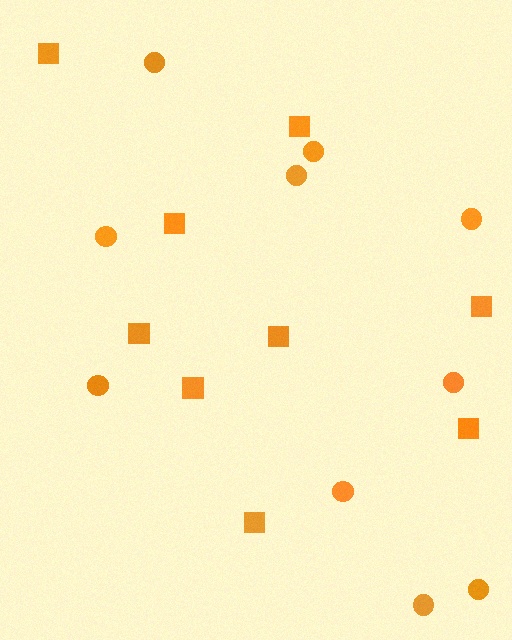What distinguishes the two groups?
There are 2 groups: one group of squares (9) and one group of circles (10).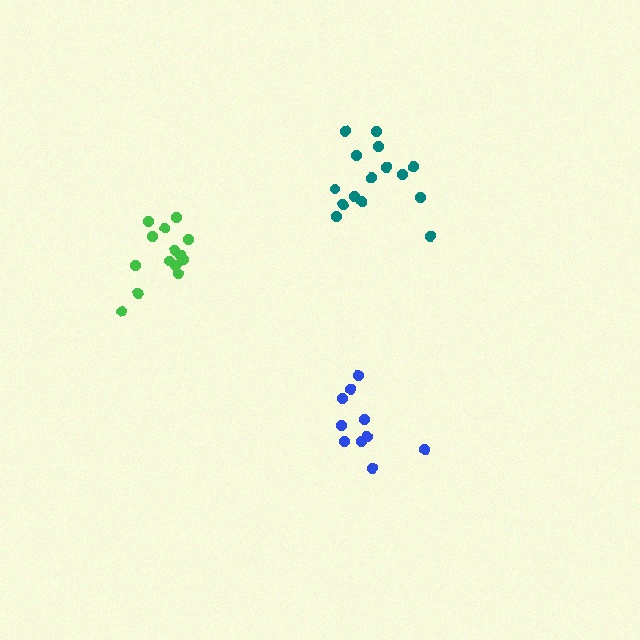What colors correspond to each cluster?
The clusters are colored: blue, teal, green.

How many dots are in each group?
Group 1: 10 dots, Group 2: 15 dots, Group 3: 14 dots (39 total).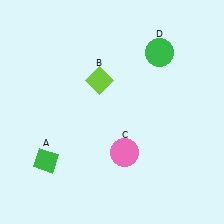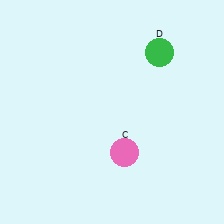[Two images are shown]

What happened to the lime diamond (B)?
The lime diamond (B) was removed in Image 2. It was in the top-left area of Image 1.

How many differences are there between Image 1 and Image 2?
There are 2 differences between the two images.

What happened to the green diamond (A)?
The green diamond (A) was removed in Image 2. It was in the bottom-left area of Image 1.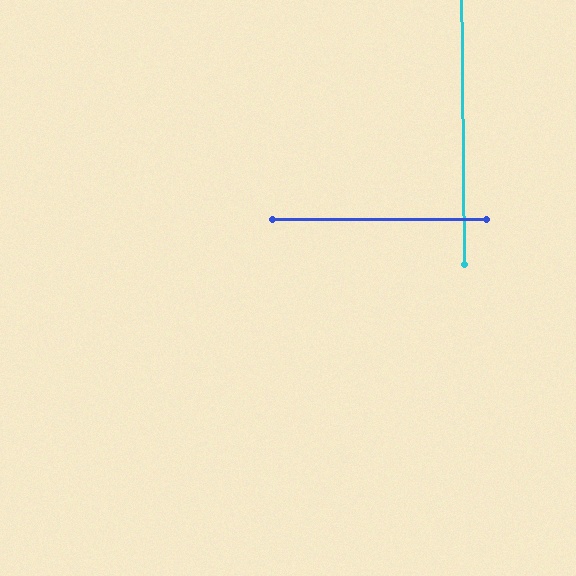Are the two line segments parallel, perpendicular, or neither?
Perpendicular — they meet at approximately 89°.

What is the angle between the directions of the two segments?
Approximately 89 degrees.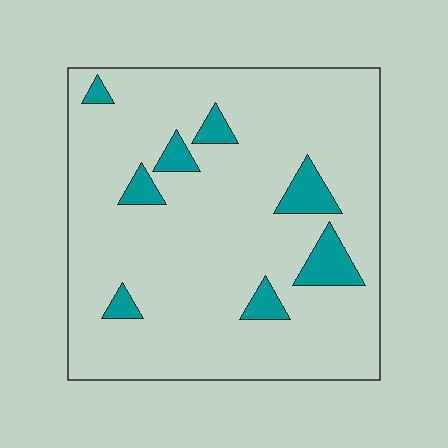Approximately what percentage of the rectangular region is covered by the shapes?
Approximately 10%.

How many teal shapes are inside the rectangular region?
8.